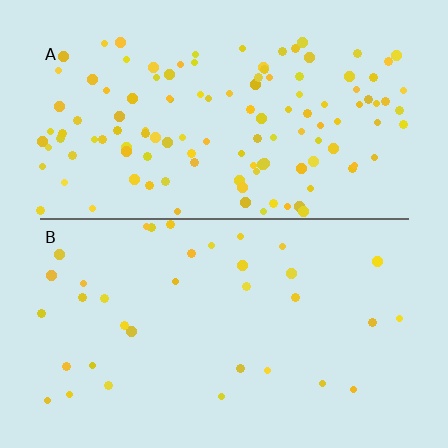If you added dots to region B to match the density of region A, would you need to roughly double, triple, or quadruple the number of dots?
Approximately quadruple.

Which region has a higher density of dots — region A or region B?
A (the top).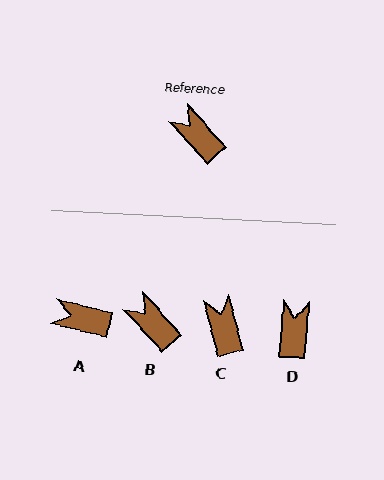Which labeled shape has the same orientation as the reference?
B.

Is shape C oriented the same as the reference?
No, it is off by about 28 degrees.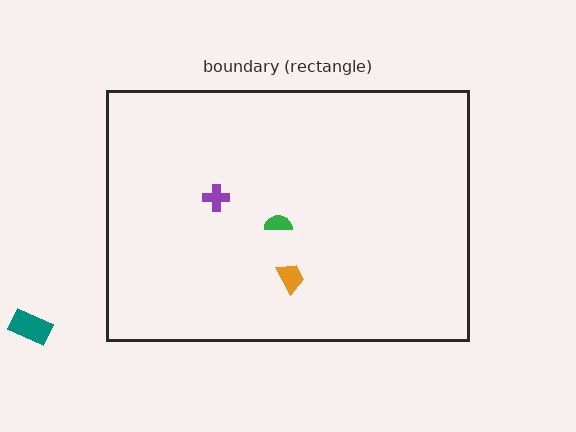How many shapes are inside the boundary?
3 inside, 1 outside.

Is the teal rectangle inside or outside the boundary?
Outside.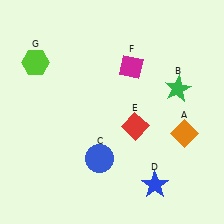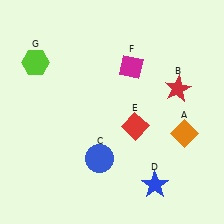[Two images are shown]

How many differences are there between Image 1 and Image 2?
There is 1 difference between the two images.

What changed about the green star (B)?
In Image 1, B is green. In Image 2, it changed to red.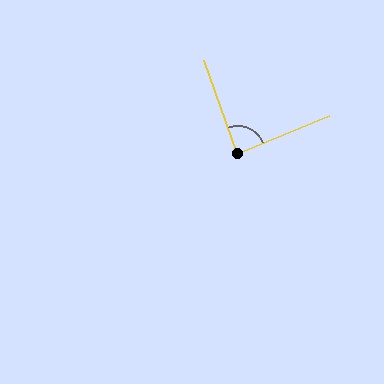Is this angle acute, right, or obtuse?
It is approximately a right angle.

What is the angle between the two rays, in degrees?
Approximately 87 degrees.